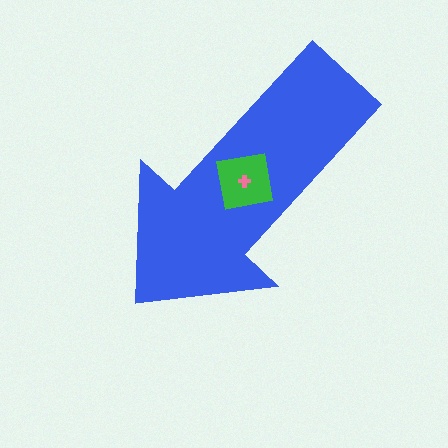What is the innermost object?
The pink cross.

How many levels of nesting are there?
3.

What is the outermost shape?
The blue arrow.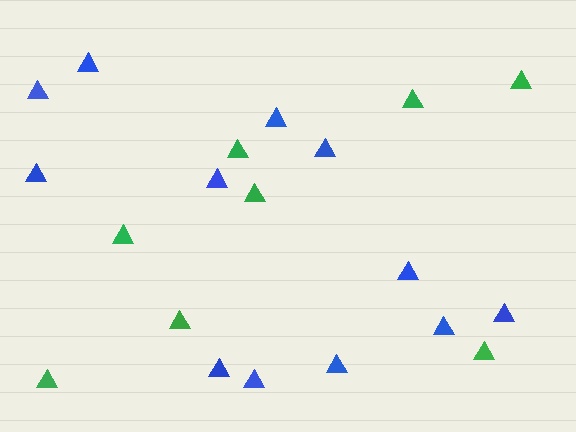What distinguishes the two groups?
There are 2 groups: one group of green triangles (8) and one group of blue triangles (12).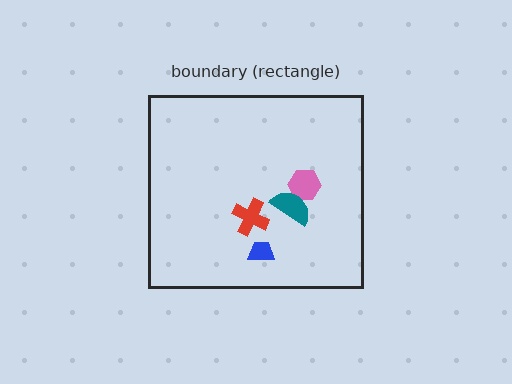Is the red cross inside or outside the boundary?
Inside.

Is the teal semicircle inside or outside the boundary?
Inside.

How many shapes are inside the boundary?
4 inside, 0 outside.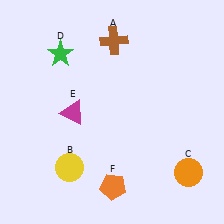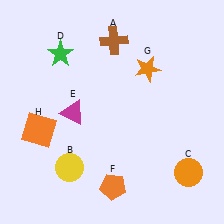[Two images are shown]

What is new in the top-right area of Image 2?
An orange star (G) was added in the top-right area of Image 2.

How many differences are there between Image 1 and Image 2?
There are 2 differences between the two images.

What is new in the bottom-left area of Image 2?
An orange square (H) was added in the bottom-left area of Image 2.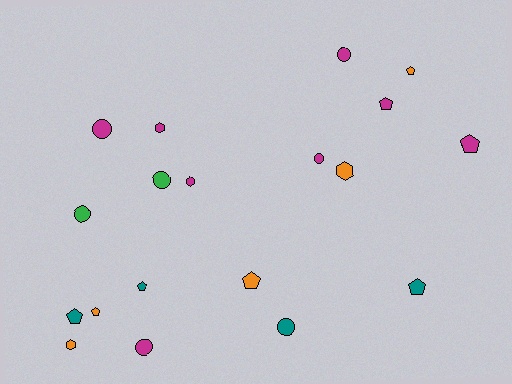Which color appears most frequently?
Magenta, with 8 objects.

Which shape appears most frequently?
Pentagon, with 8 objects.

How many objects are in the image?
There are 19 objects.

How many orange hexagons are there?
There are 2 orange hexagons.